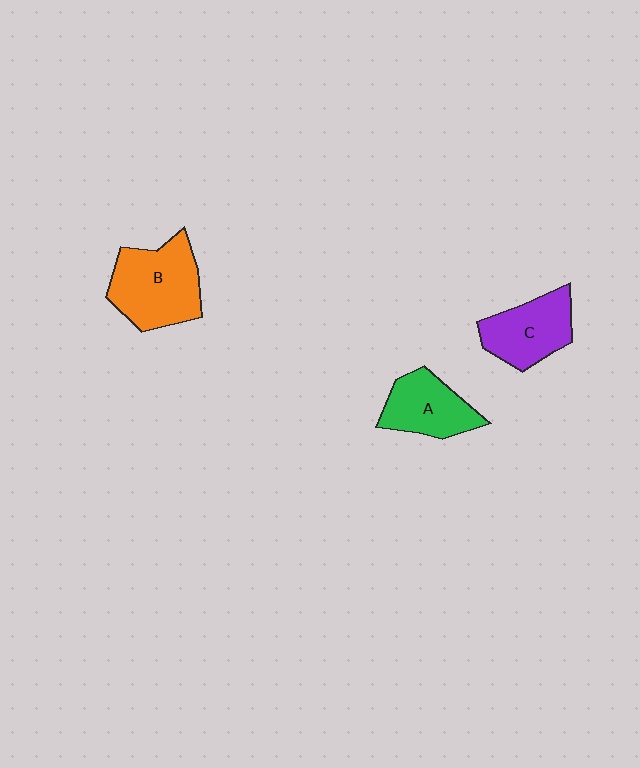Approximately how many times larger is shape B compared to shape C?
Approximately 1.3 times.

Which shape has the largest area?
Shape B (orange).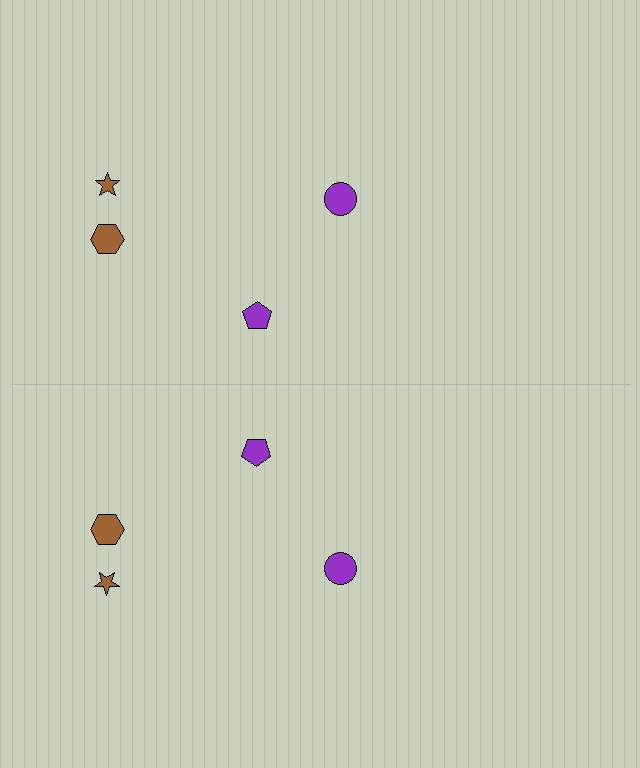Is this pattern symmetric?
Yes, this pattern has bilateral (reflection) symmetry.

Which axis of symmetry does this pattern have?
The pattern has a horizontal axis of symmetry running through the center of the image.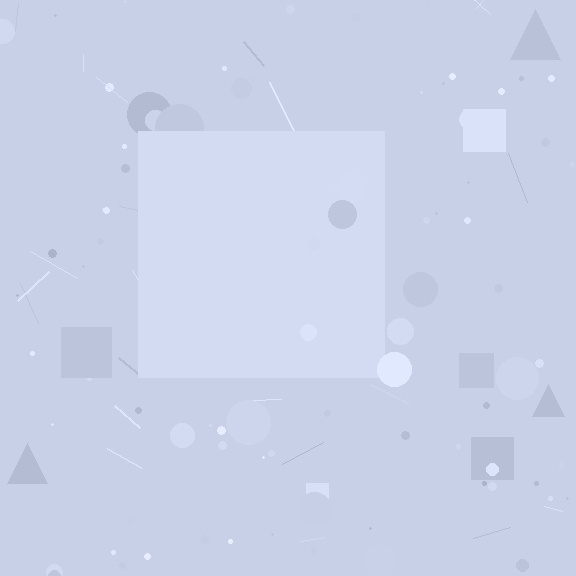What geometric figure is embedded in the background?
A square is embedded in the background.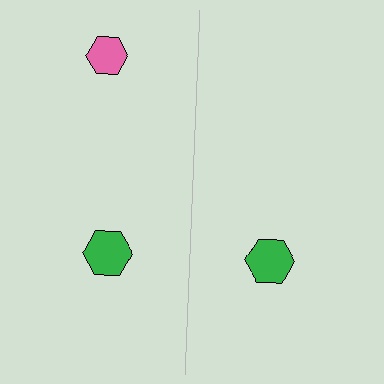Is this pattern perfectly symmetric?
No, the pattern is not perfectly symmetric. A pink hexagon is missing from the right side.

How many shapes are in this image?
There are 3 shapes in this image.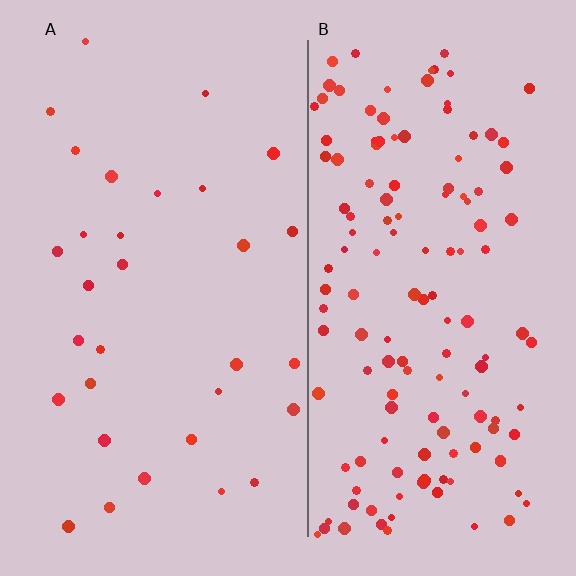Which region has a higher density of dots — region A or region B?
B (the right).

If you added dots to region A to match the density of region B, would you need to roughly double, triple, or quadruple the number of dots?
Approximately quadruple.